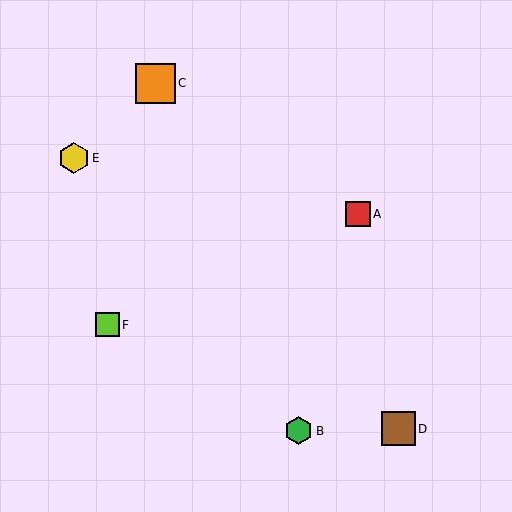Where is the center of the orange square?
The center of the orange square is at (155, 83).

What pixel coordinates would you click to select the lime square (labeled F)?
Click at (107, 325) to select the lime square F.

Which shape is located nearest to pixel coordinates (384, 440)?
The brown square (labeled D) at (399, 429) is nearest to that location.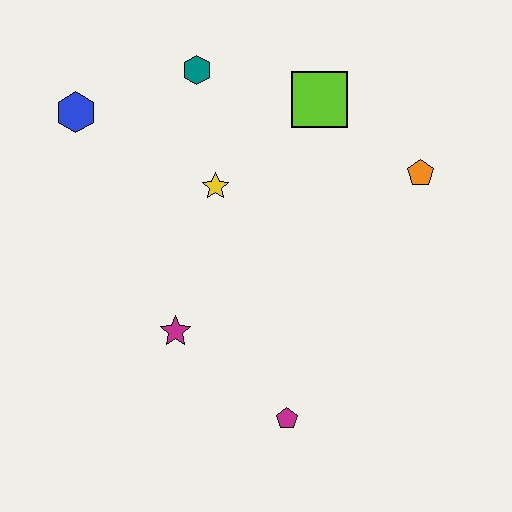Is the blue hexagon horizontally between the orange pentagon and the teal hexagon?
No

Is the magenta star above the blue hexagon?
No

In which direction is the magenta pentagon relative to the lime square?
The magenta pentagon is below the lime square.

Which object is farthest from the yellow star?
The magenta pentagon is farthest from the yellow star.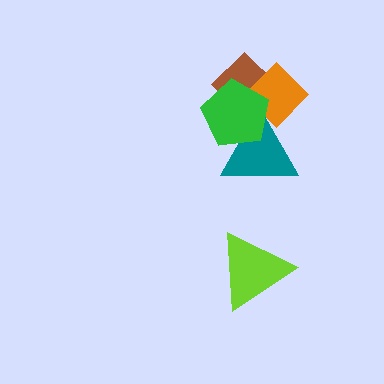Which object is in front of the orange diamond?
The green pentagon is in front of the orange diamond.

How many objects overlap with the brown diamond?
3 objects overlap with the brown diamond.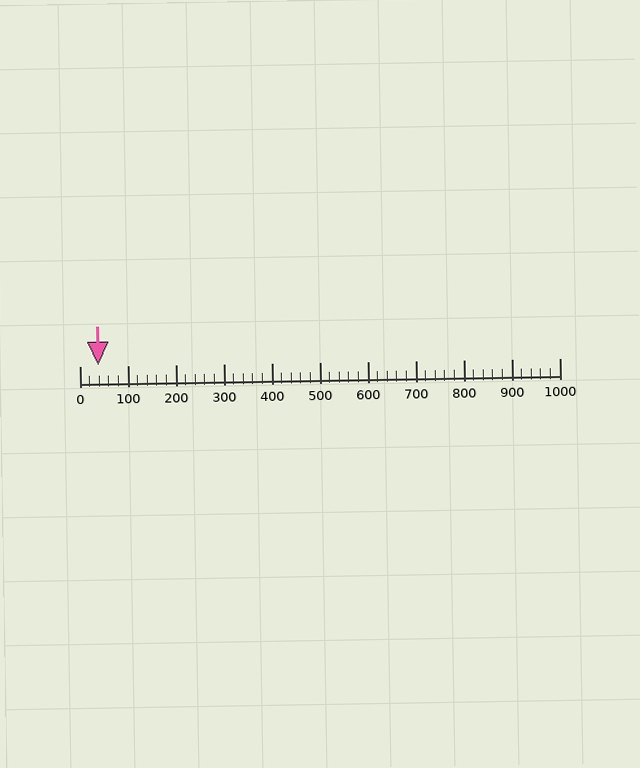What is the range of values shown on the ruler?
The ruler shows values from 0 to 1000.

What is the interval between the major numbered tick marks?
The major tick marks are spaced 100 units apart.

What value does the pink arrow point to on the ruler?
The pink arrow points to approximately 39.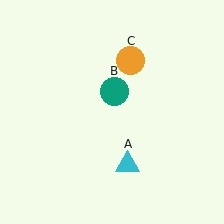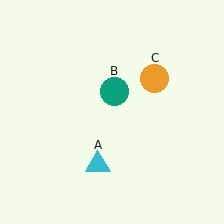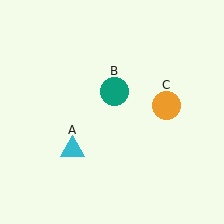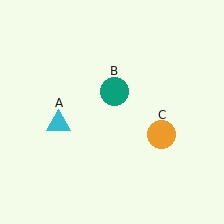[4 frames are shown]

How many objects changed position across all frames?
2 objects changed position: cyan triangle (object A), orange circle (object C).